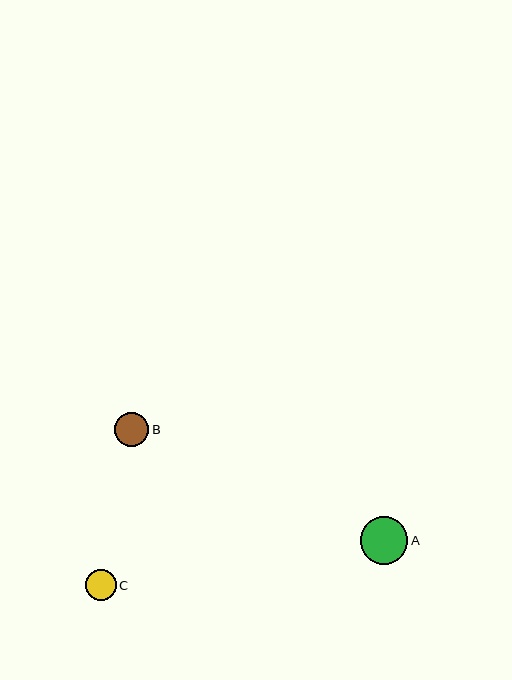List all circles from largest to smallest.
From largest to smallest: A, B, C.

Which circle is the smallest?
Circle C is the smallest with a size of approximately 31 pixels.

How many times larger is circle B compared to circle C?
Circle B is approximately 1.1 times the size of circle C.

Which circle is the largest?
Circle A is the largest with a size of approximately 47 pixels.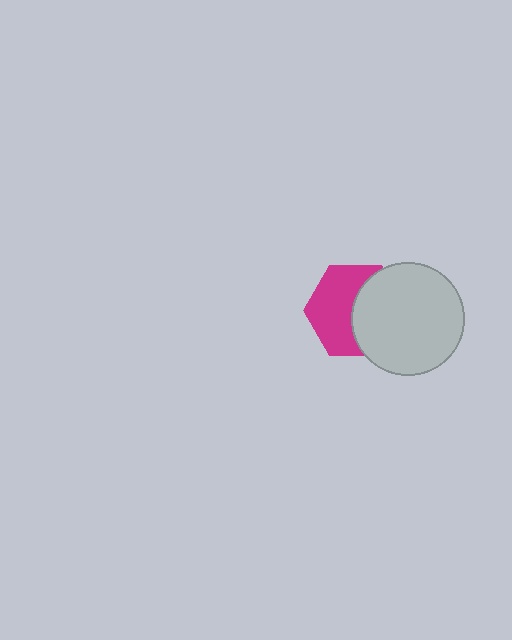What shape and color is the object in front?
The object in front is a light gray circle.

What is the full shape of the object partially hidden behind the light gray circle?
The partially hidden object is a magenta hexagon.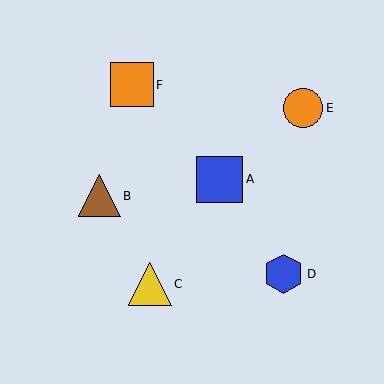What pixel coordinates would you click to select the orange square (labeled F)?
Click at (132, 85) to select the orange square F.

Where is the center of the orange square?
The center of the orange square is at (132, 85).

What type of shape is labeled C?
Shape C is a yellow triangle.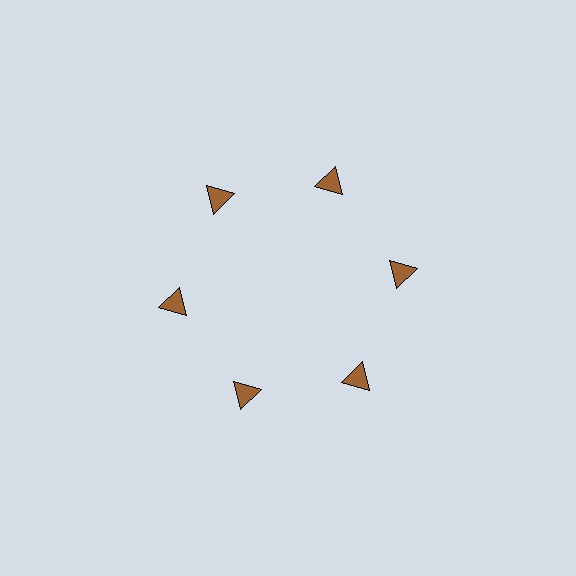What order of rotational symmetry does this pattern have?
This pattern has 6-fold rotational symmetry.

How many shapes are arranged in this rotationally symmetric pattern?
There are 6 shapes, arranged in 6 groups of 1.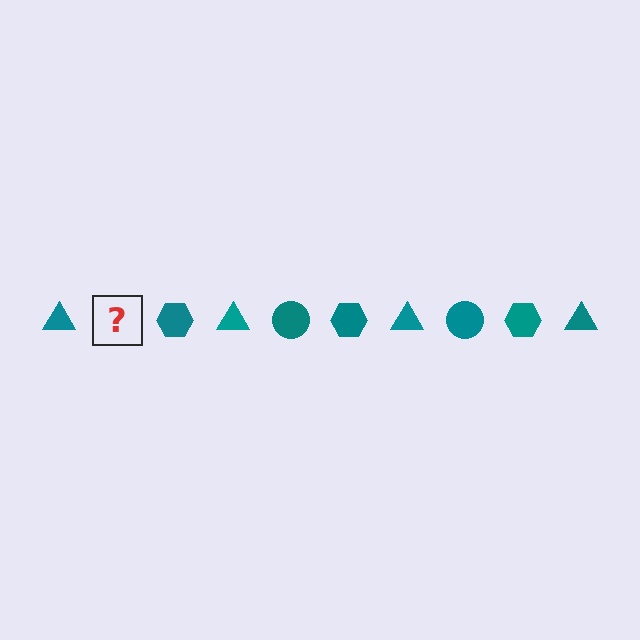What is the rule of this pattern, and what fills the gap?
The rule is that the pattern cycles through triangle, circle, hexagon shapes in teal. The gap should be filled with a teal circle.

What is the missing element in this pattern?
The missing element is a teal circle.